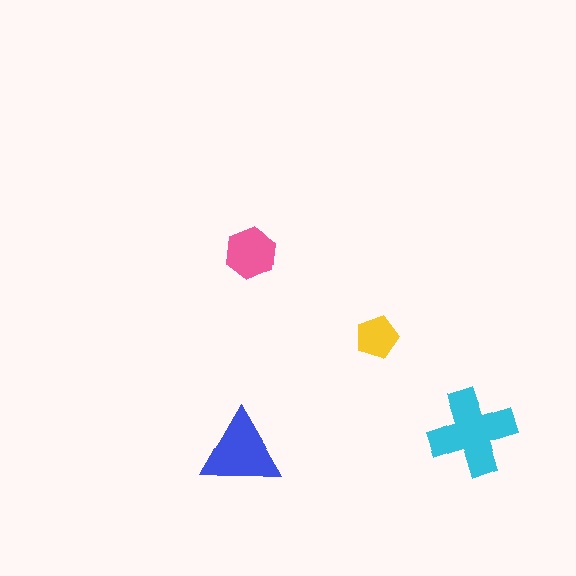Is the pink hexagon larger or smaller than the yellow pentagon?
Larger.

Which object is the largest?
The cyan cross.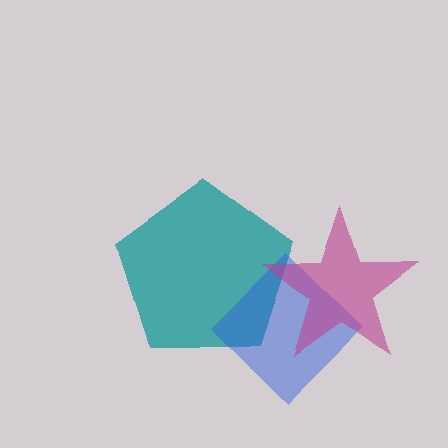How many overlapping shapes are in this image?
There are 3 overlapping shapes in the image.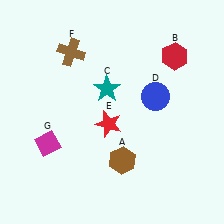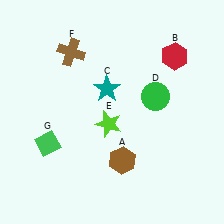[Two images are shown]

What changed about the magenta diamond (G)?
In Image 1, G is magenta. In Image 2, it changed to green.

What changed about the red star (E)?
In Image 1, E is red. In Image 2, it changed to lime.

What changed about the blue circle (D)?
In Image 1, D is blue. In Image 2, it changed to green.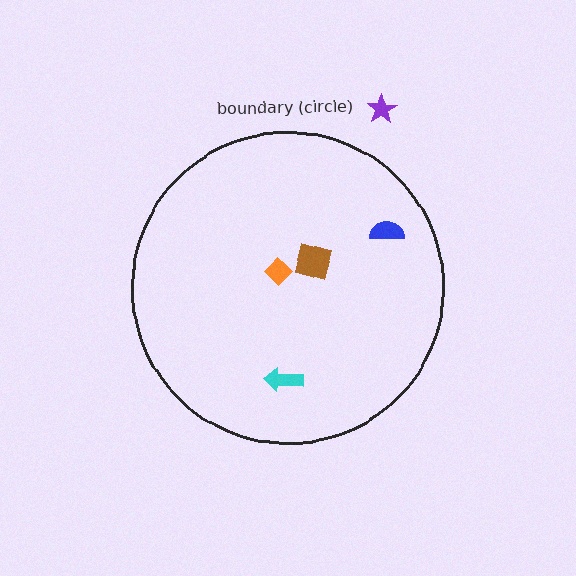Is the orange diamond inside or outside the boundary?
Inside.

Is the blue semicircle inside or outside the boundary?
Inside.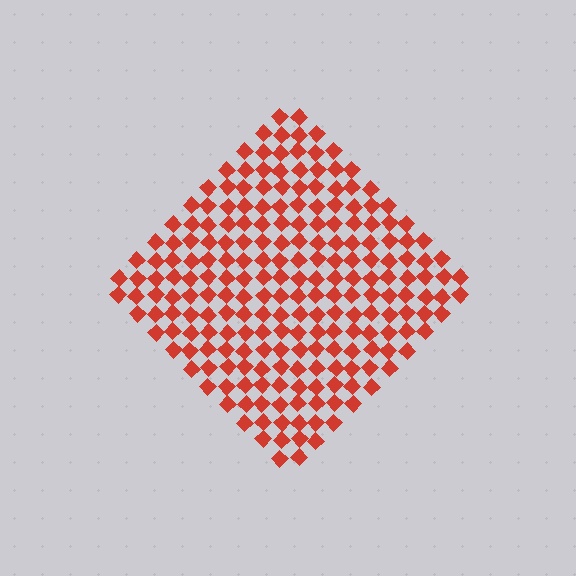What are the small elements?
The small elements are diamonds.